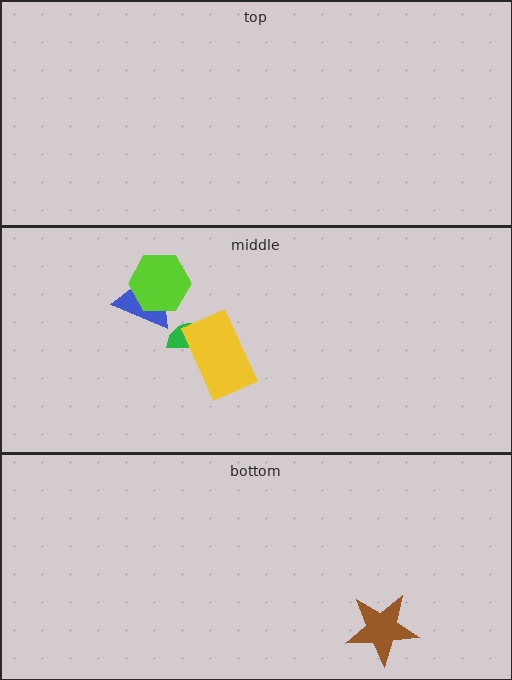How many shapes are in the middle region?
4.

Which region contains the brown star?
The bottom region.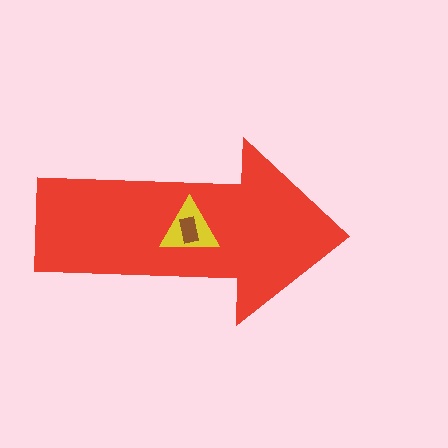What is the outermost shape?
The red arrow.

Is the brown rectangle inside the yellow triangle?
Yes.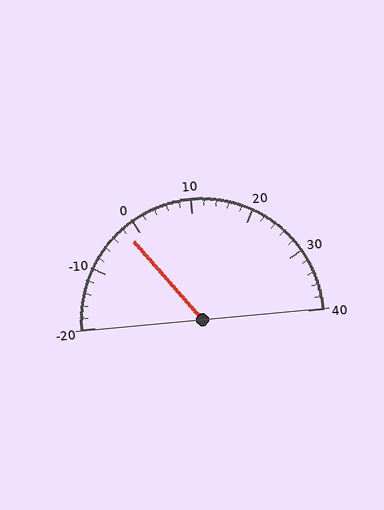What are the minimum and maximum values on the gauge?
The gauge ranges from -20 to 40.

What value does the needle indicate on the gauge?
The needle indicates approximately -2.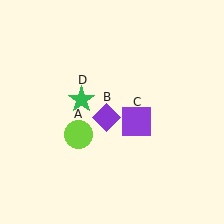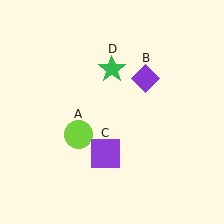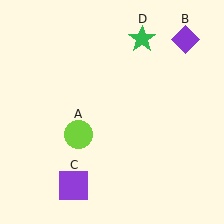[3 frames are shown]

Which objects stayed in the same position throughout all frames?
Lime circle (object A) remained stationary.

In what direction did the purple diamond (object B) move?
The purple diamond (object B) moved up and to the right.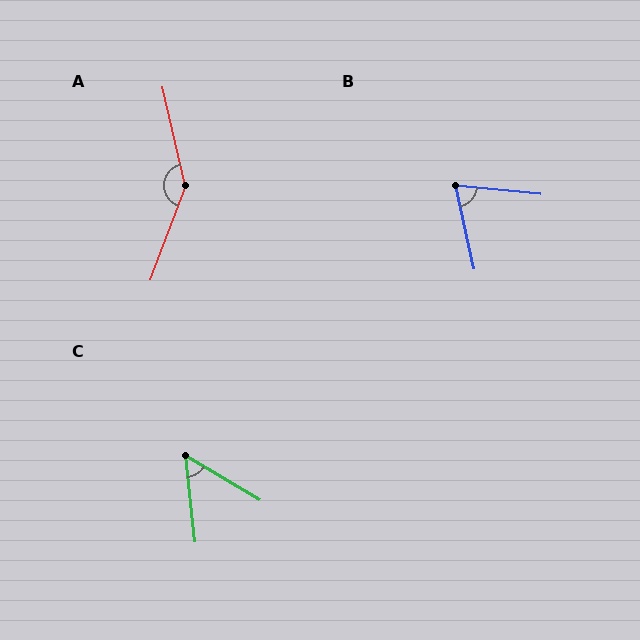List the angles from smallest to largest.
C (53°), B (72°), A (146°).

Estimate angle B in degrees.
Approximately 72 degrees.